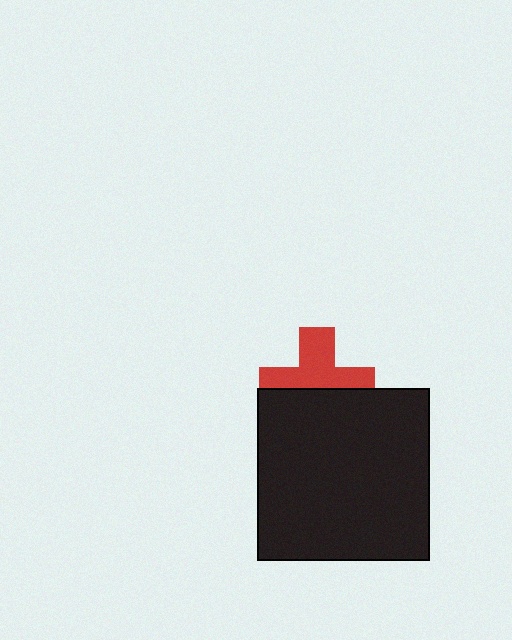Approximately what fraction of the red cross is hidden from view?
Roughly 47% of the red cross is hidden behind the black square.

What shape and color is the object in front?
The object in front is a black square.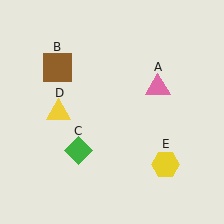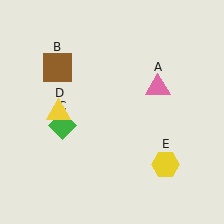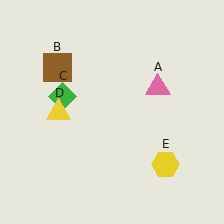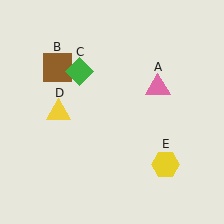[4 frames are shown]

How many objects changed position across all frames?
1 object changed position: green diamond (object C).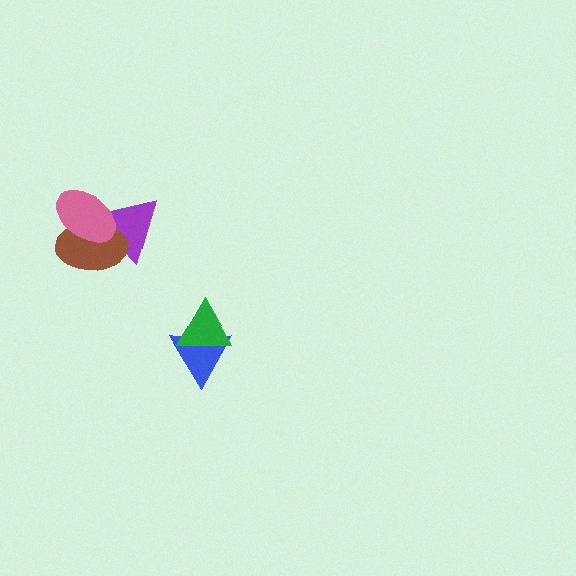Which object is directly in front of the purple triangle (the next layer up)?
The brown ellipse is directly in front of the purple triangle.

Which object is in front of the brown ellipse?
The pink ellipse is in front of the brown ellipse.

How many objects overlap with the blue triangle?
1 object overlaps with the blue triangle.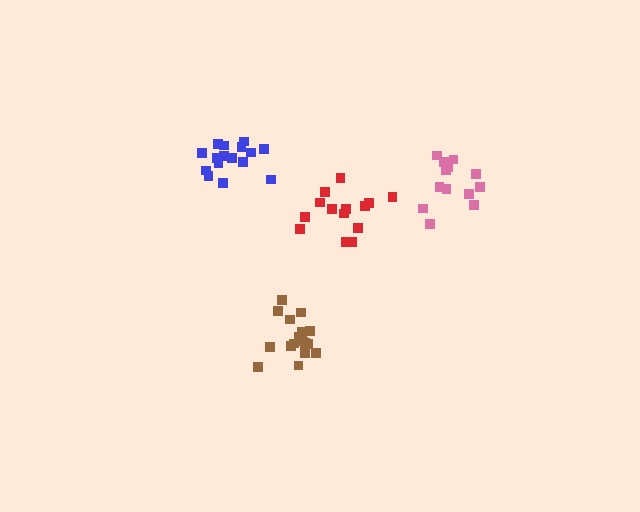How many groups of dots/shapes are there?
There are 4 groups.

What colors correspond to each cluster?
The clusters are colored: red, pink, brown, blue.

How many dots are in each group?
Group 1: 14 dots, Group 2: 13 dots, Group 3: 17 dots, Group 4: 16 dots (60 total).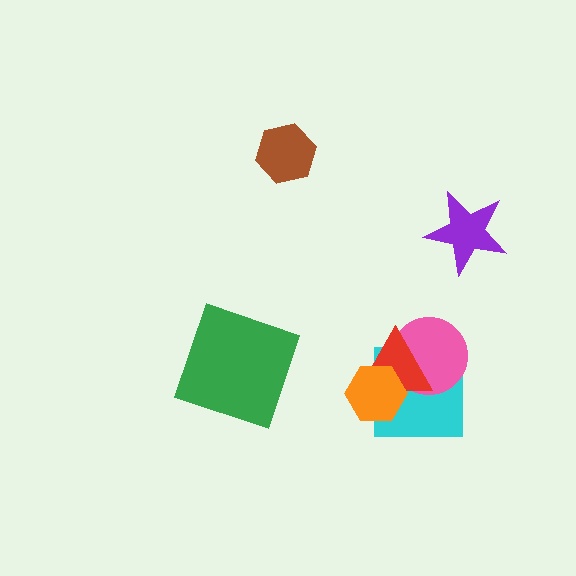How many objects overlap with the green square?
0 objects overlap with the green square.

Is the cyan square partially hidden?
Yes, it is partially covered by another shape.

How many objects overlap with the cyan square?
3 objects overlap with the cyan square.